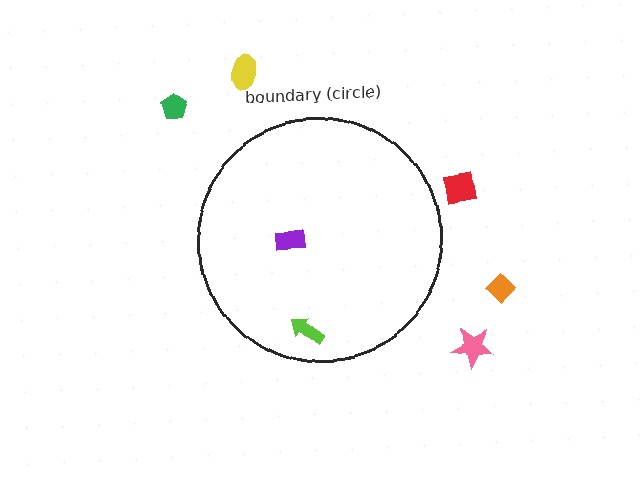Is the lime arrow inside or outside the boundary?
Inside.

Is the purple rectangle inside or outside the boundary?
Inside.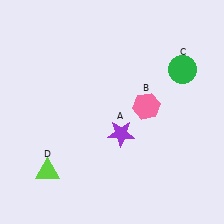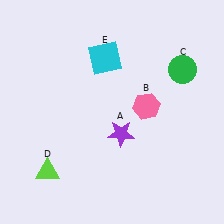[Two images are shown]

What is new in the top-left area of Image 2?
A cyan square (E) was added in the top-left area of Image 2.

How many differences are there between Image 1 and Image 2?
There is 1 difference between the two images.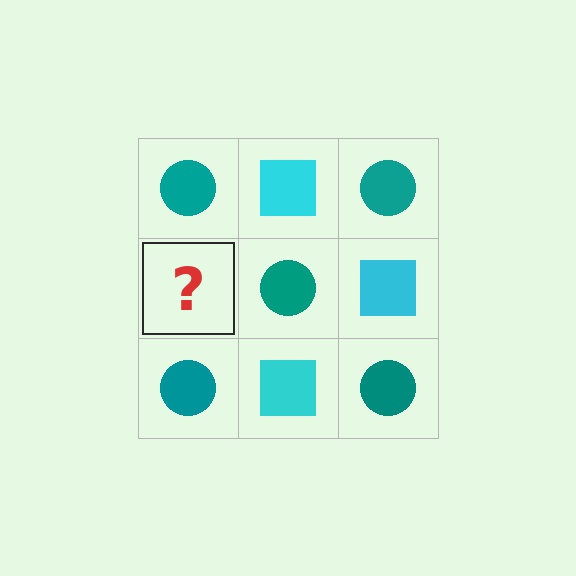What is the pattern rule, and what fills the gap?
The rule is that it alternates teal circle and cyan square in a checkerboard pattern. The gap should be filled with a cyan square.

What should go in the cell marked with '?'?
The missing cell should contain a cyan square.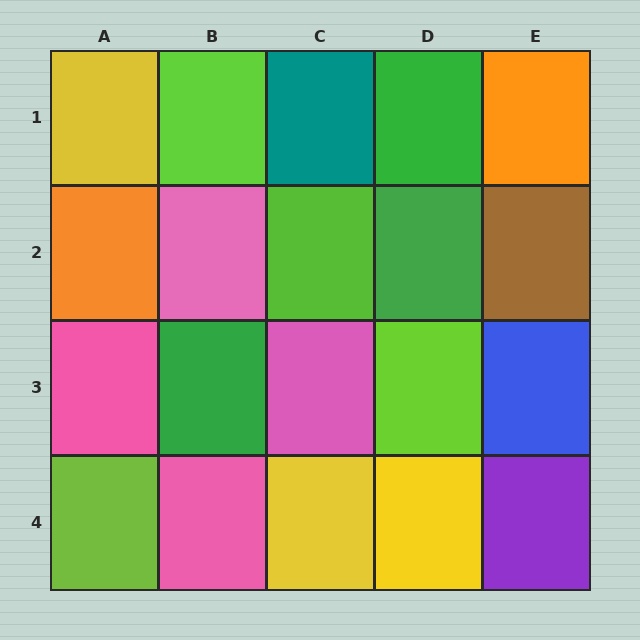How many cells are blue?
1 cell is blue.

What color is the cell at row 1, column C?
Teal.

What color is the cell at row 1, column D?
Green.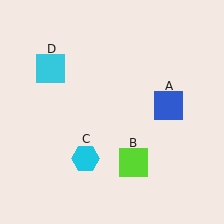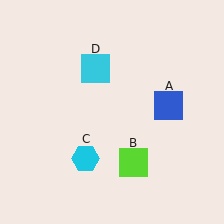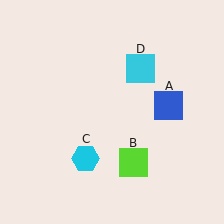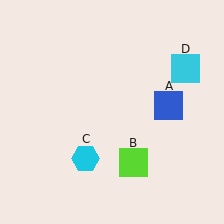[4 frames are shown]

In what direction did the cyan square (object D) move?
The cyan square (object D) moved right.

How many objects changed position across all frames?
1 object changed position: cyan square (object D).